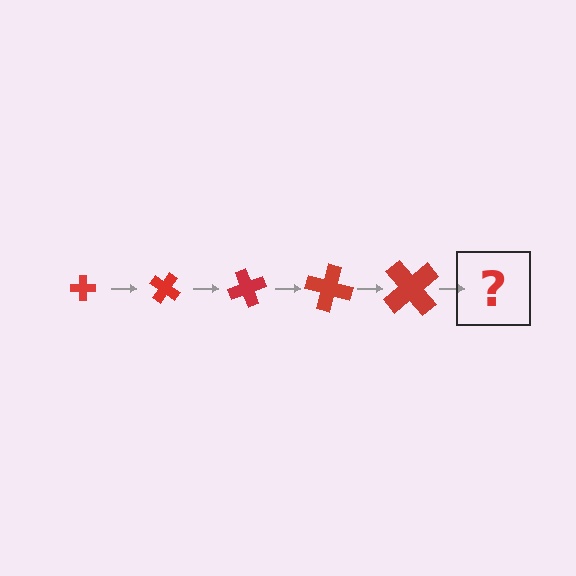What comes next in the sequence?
The next element should be a cross, larger than the previous one and rotated 175 degrees from the start.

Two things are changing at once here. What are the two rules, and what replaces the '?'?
The two rules are that the cross grows larger each step and it rotates 35 degrees each step. The '?' should be a cross, larger than the previous one and rotated 175 degrees from the start.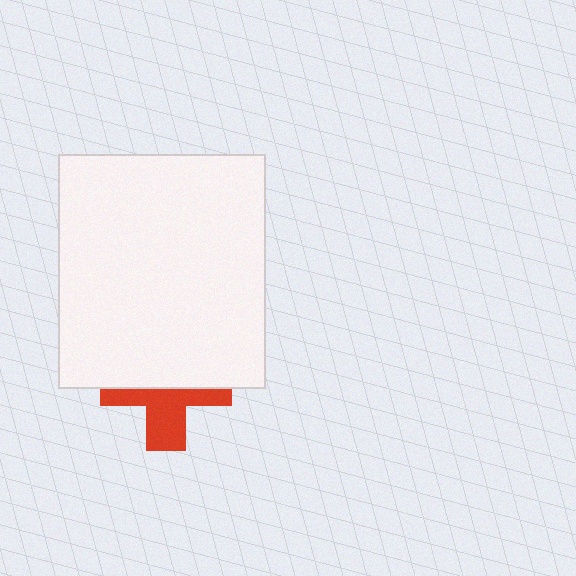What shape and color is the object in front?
The object in front is a white rectangle.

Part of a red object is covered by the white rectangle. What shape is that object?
It is a cross.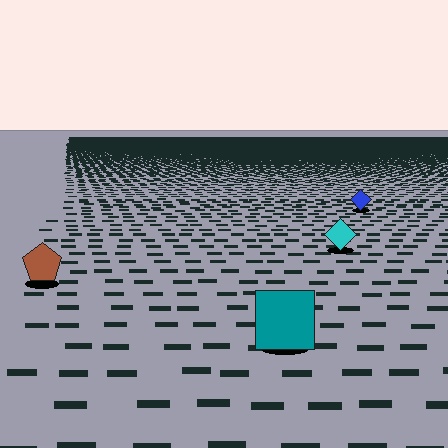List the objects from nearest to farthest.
From nearest to farthest: the teal square, the brown pentagon, the cyan diamond, the blue diamond.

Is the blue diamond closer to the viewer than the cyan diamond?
No. The cyan diamond is closer — you can tell from the texture gradient: the ground texture is coarser near it.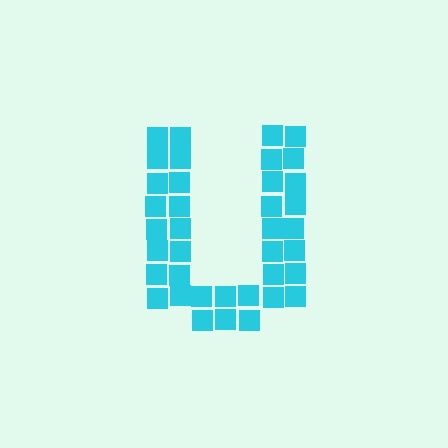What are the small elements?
The small elements are squares.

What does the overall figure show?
The overall figure shows the letter U.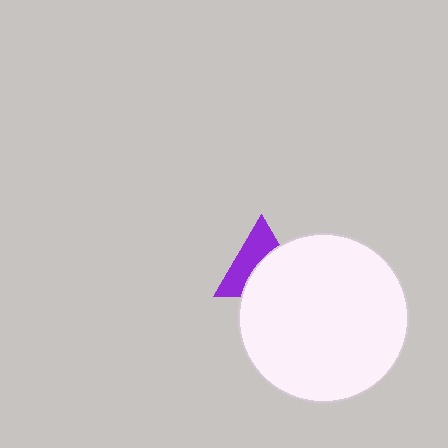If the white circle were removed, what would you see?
You would see the complete purple triangle.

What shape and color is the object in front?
The object in front is a white circle.